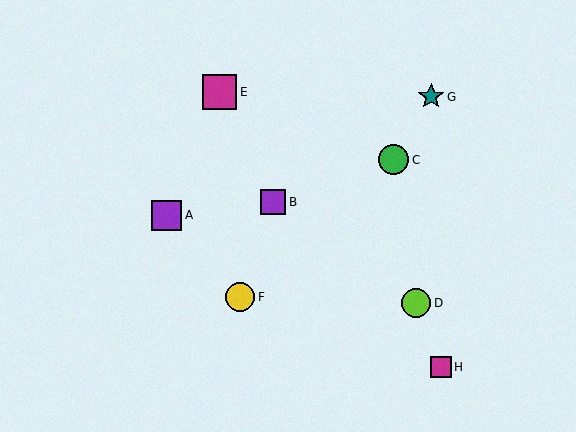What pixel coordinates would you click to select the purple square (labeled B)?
Click at (273, 202) to select the purple square B.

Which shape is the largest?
The magenta square (labeled E) is the largest.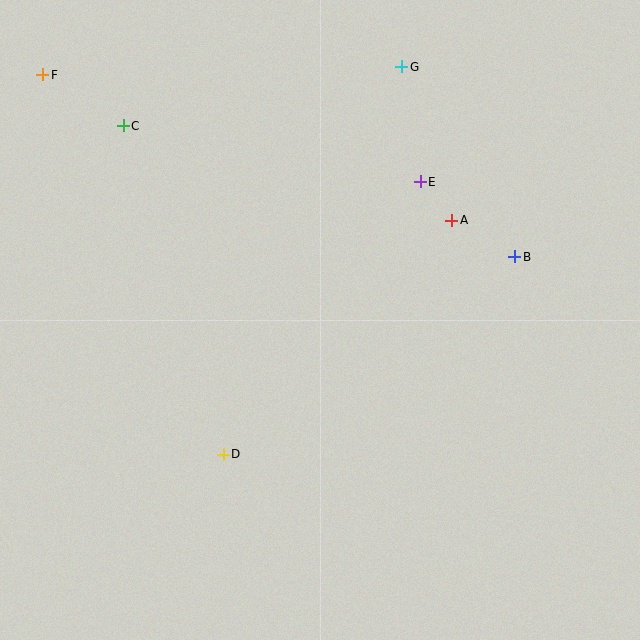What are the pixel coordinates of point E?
Point E is at (420, 182).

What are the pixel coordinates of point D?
Point D is at (223, 454).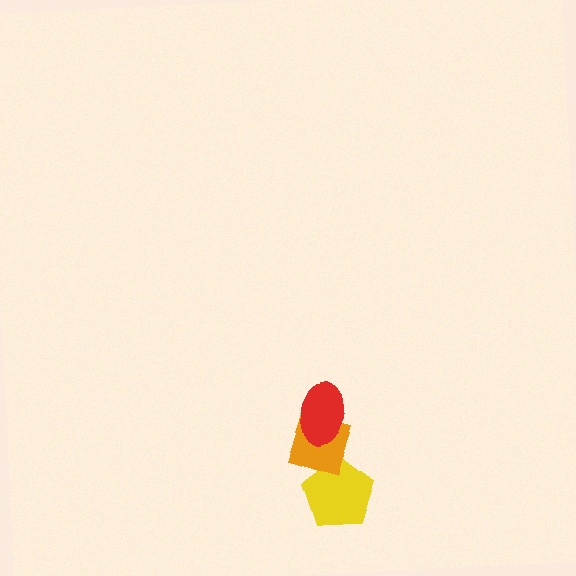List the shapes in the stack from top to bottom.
From top to bottom: the red ellipse, the orange diamond, the yellow pentagon.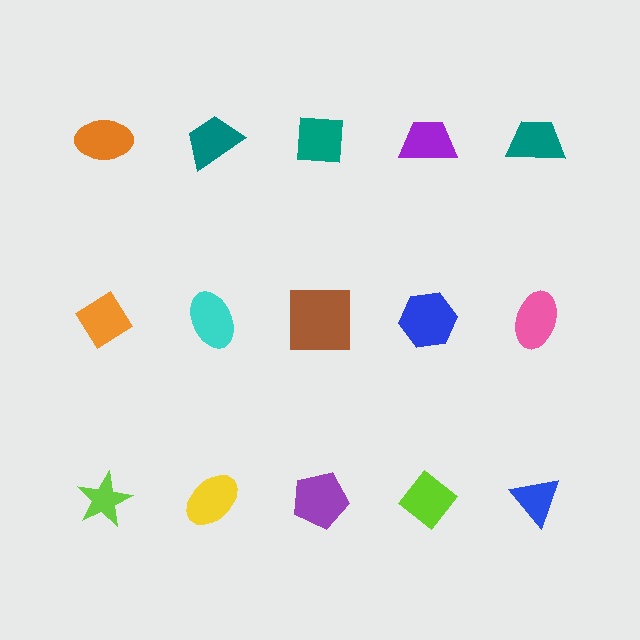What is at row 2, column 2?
A cyan ellipse.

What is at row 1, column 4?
A purple trapezoid.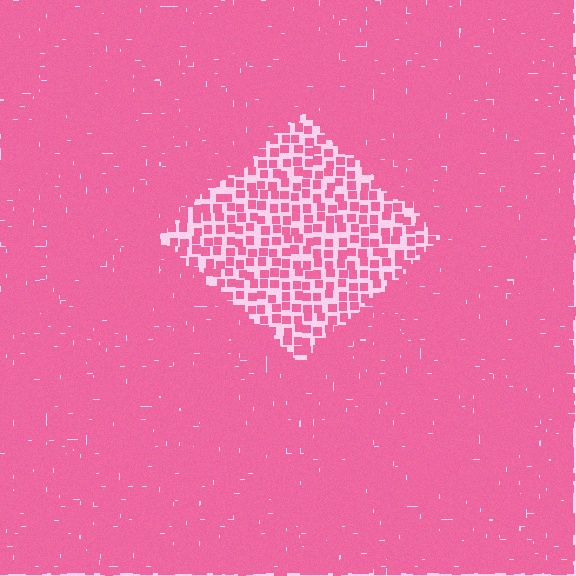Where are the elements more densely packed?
The elements are more densely packed outside the diamond boundary.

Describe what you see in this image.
The image contains small pink elements arranged at two different densities. A diamond-shaped region is visible where the elements are less densely packed than the surrounding area.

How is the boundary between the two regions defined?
The boundary is defined by a change in element density (approximately 2.8x ratio). All elements are the same color, size, and shape.